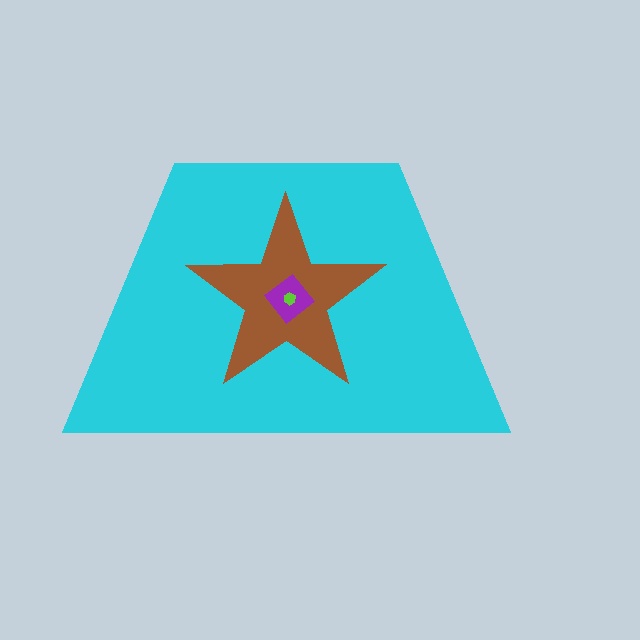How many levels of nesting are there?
4.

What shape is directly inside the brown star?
The purple diamond.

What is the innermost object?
The lime hexagon.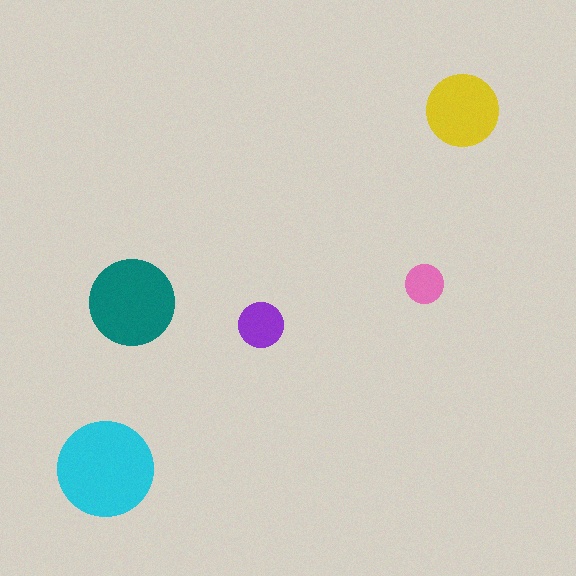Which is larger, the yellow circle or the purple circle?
The yellow one.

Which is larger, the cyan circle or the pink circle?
The cyan one.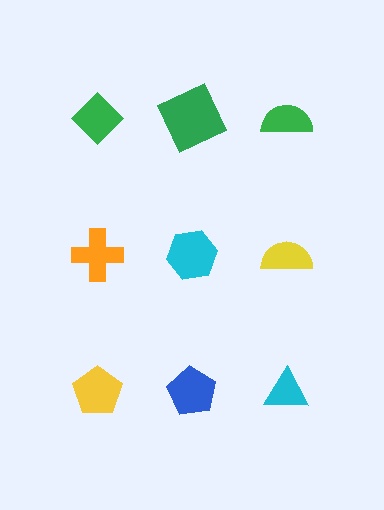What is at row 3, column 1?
A yellow pentagon.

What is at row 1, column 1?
A green diamond.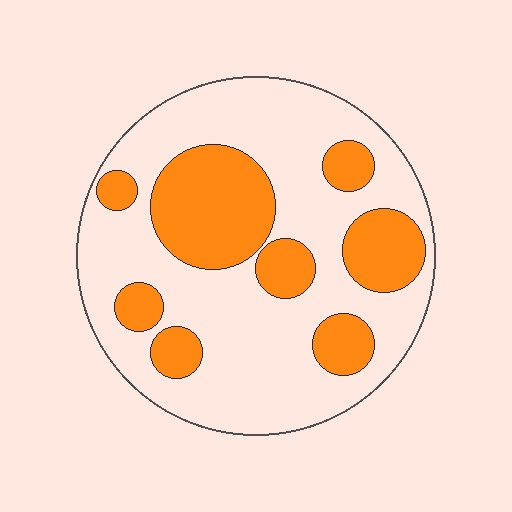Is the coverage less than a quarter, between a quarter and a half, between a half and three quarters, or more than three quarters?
Between a quarter and a half.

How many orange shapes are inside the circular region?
8.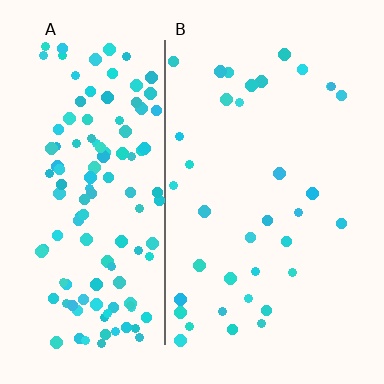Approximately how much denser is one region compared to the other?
Approximately 3.6× — region A over region B.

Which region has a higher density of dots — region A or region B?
A (the left).